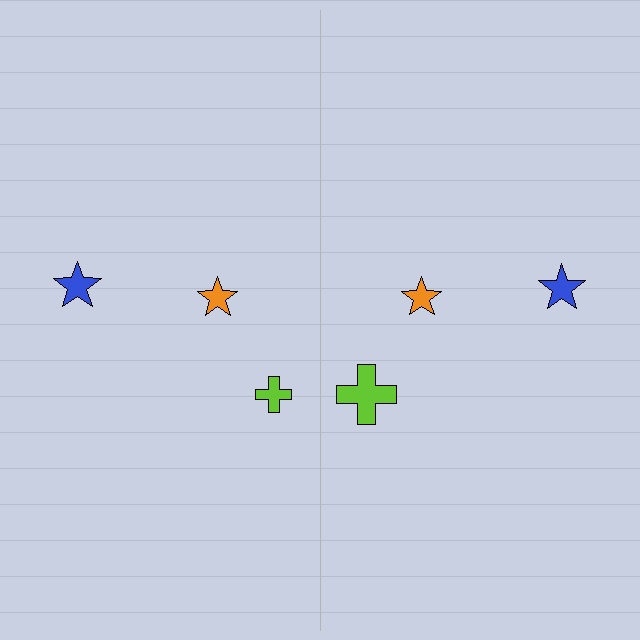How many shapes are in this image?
There are 6 shapes in this image.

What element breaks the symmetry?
The lime cross on the right side has a different size than its mirror counterpart.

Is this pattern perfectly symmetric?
No, the pattern is not perfectly symmetric. The lime cross on the right side has a different size than its mirror counterpart.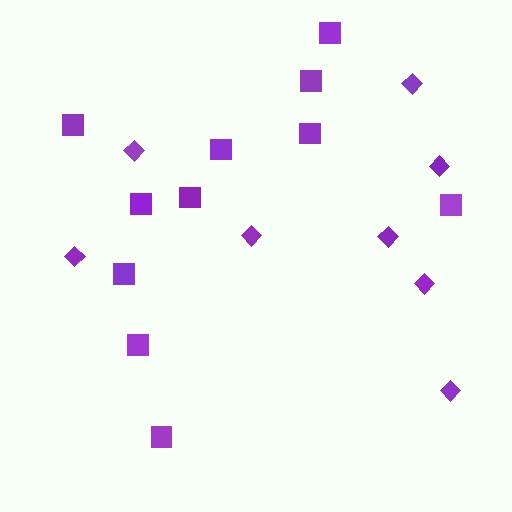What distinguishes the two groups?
There are 2 groups: one group of squares (11) and one group of diamonds (8).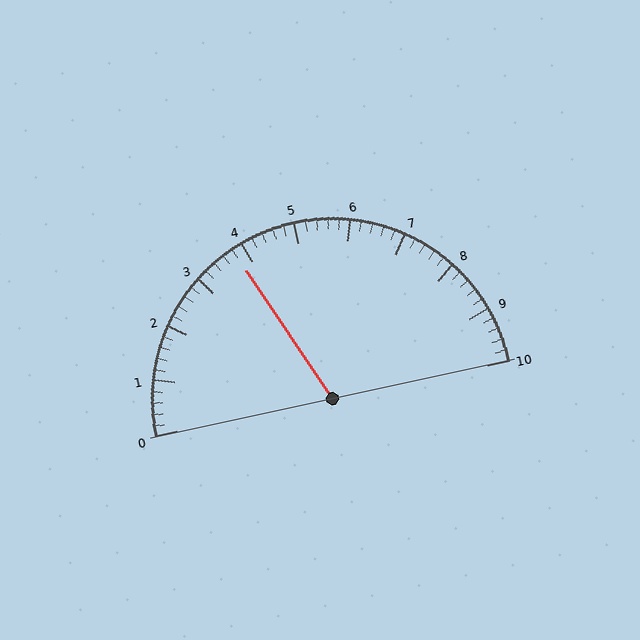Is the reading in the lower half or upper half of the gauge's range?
The reading is in the lower half of the range (0 to 10).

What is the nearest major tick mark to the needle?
The nearest major tick mark is 4.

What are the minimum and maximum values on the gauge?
The gauge ranges from 0 to 10.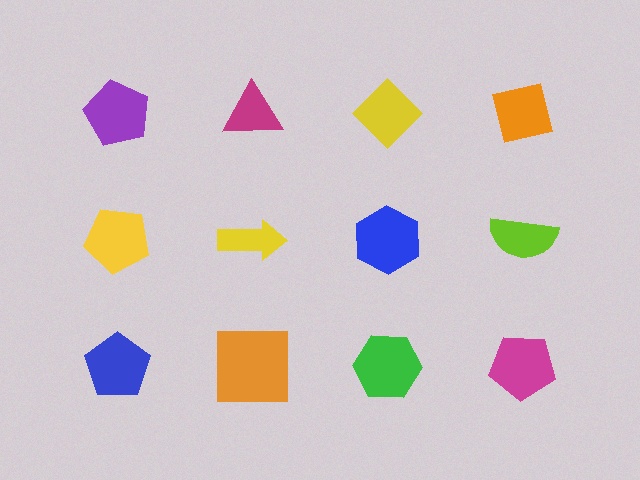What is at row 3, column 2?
An orange square.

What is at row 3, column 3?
A green hexagon.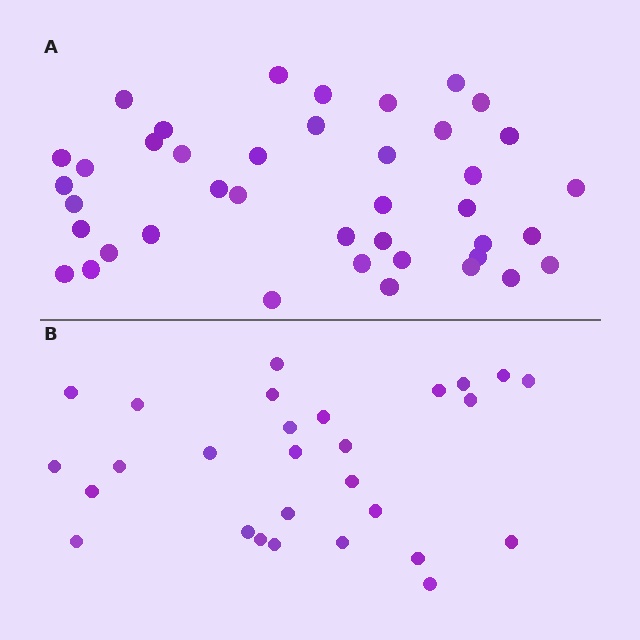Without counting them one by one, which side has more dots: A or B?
Region A (the top region) has more dots.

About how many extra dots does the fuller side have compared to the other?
Region A has approximately 15 more dots than region B.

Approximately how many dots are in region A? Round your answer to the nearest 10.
About 40 dots. (The exact count is 41, which rounds to 40.)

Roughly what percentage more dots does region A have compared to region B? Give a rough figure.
About 45% more.